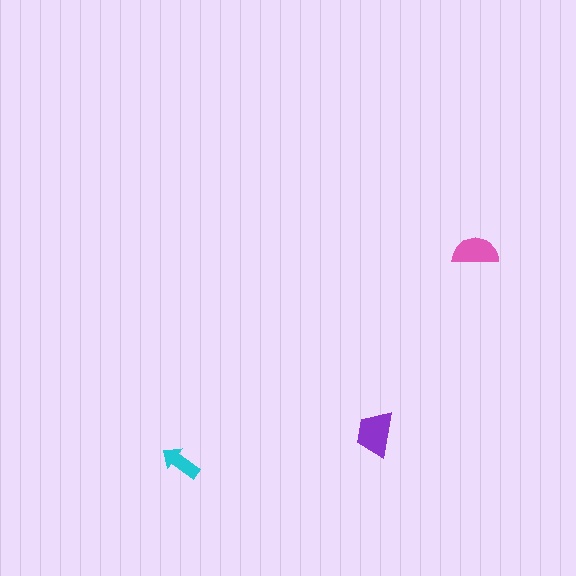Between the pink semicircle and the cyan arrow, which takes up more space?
The pink semicircle.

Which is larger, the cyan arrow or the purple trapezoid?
The purple trapezoid.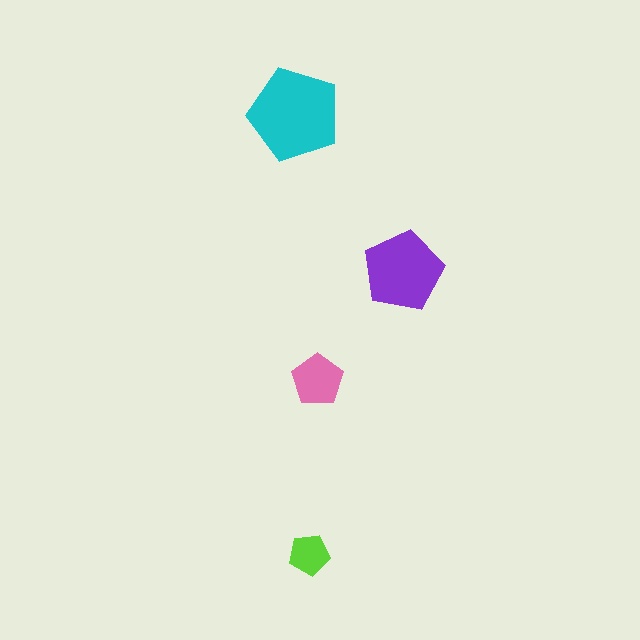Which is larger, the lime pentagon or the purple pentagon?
The purple one.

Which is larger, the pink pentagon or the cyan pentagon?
The cyan one.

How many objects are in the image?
There are 4 objects in the image.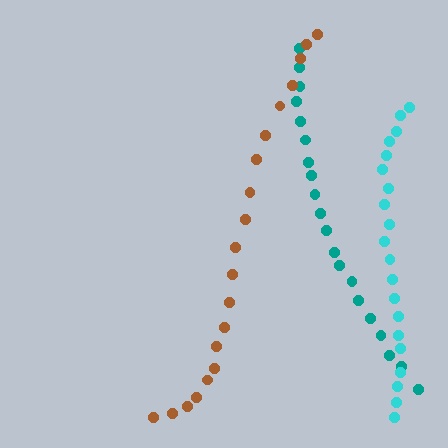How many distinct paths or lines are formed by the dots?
There are 3 distinct paths.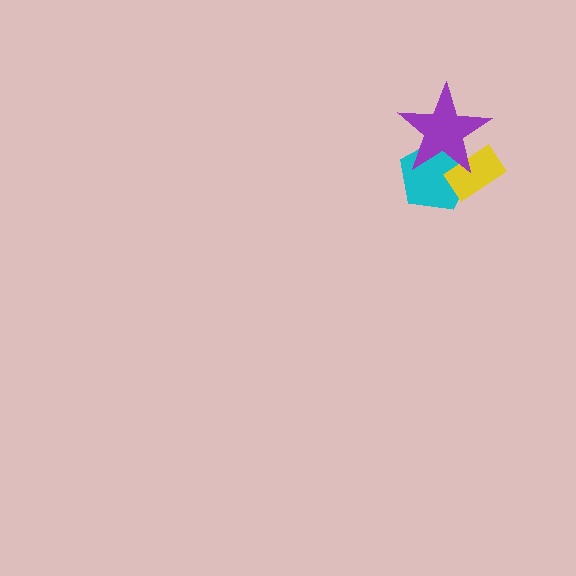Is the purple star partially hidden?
No, no other shape covers it.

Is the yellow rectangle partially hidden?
Yes, it is partially covered by another shape.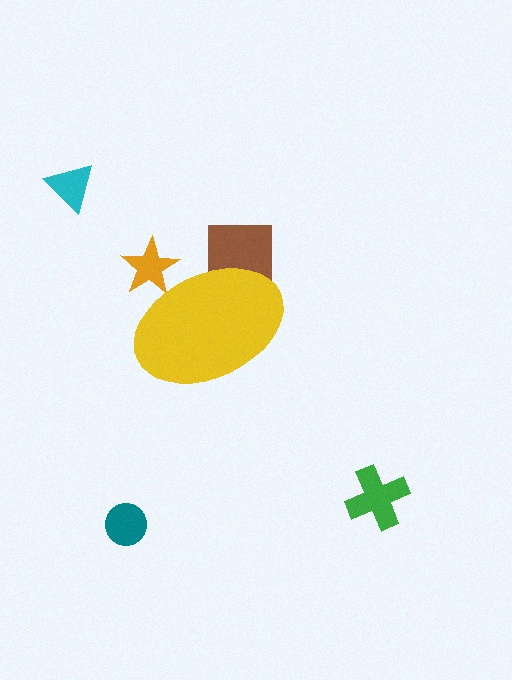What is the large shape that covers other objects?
A yellow ellipse.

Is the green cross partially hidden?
No, the green cross is fully visible.